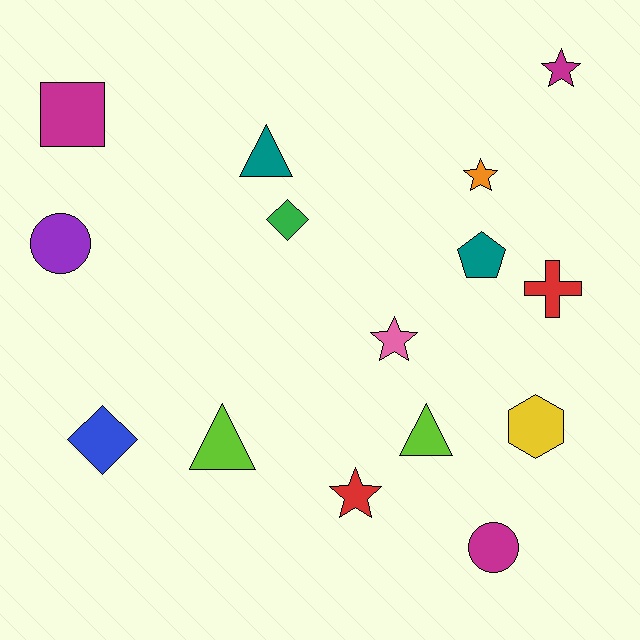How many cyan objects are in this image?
There are no cyan objects.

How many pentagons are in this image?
There is 1 pentagon.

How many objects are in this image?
There are 15 objects.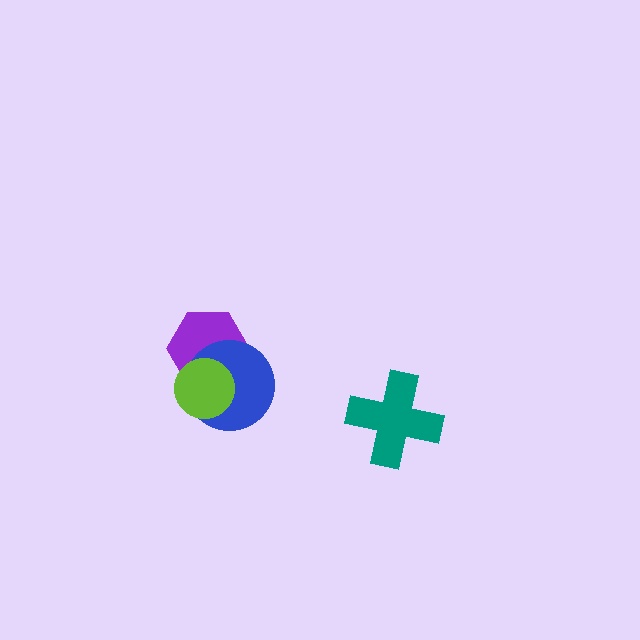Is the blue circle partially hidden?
Yes, it is partially covered by another shape.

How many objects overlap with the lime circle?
2 objects overlap with the lime circle.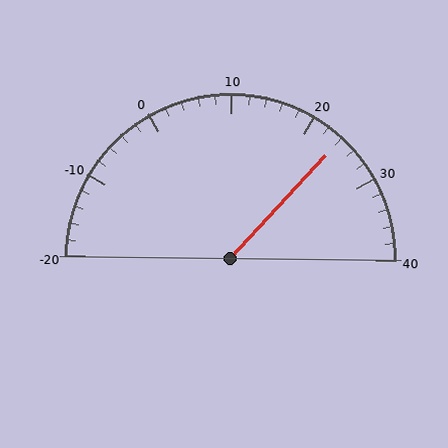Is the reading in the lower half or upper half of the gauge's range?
The reading is in the upper half of the range (-20 to 40).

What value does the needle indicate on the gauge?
The needle indicates approximately 24.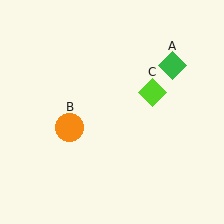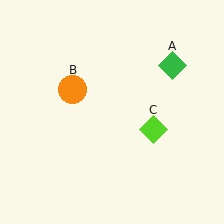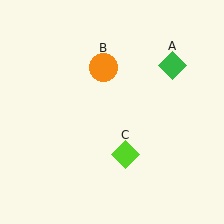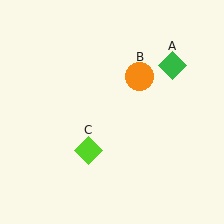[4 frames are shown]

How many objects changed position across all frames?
2 objects changed position: orange circle (object B), lime diamond (object C).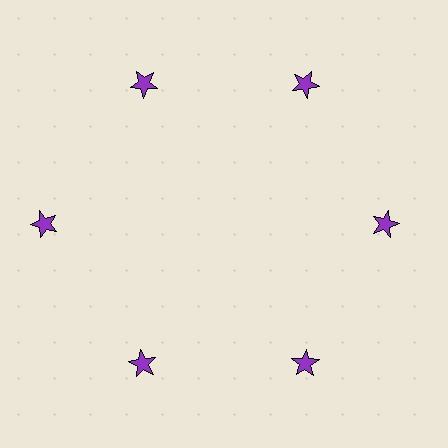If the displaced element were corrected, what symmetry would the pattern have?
It would have 6-fold rotational symmetry — the pattern would map onto itself every 60 degrees.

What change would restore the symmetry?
The symmetry would be restored by moving it inward, back onto the ring so that all 6 stars sit at equal angles and equal distance from the center.